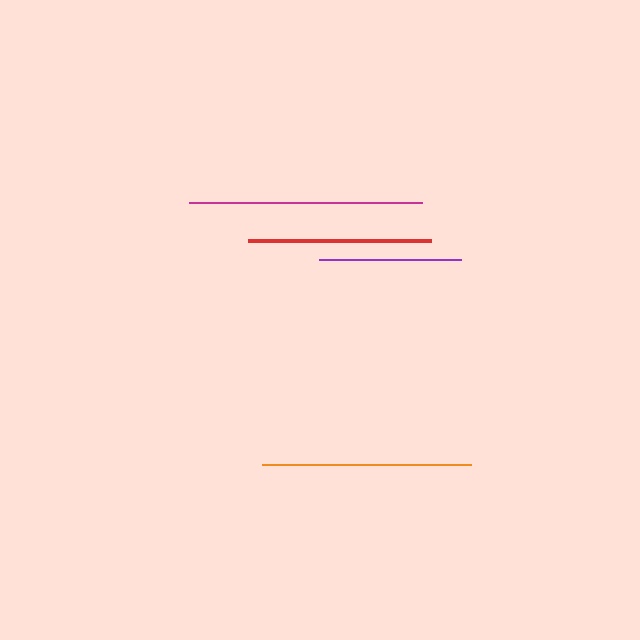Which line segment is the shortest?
The purple line is the shortest at approximately 142 pixels.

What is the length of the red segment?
The red segment is approximately 183 pixels long.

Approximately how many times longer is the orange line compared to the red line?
The orange line is approximately 1.1 times the length of the red line.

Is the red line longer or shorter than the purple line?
The red line is longer than the purple line.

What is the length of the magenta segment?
The magenta segment is approximately 232 pixels long.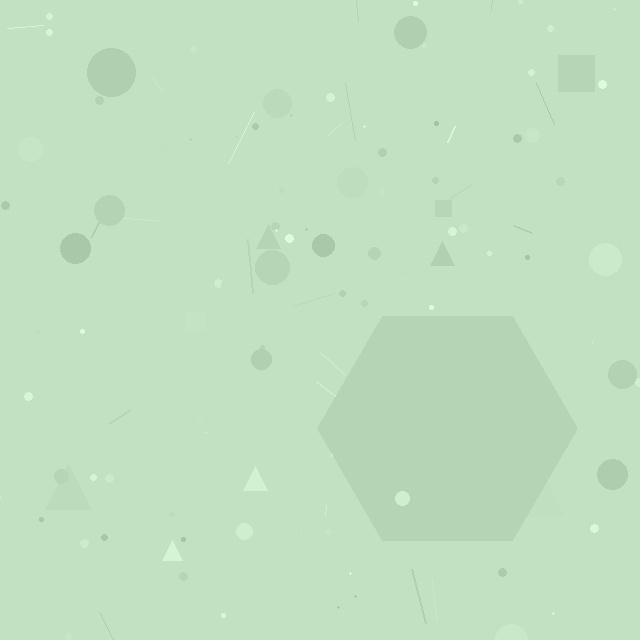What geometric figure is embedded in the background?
A hexagon is embedded in the background.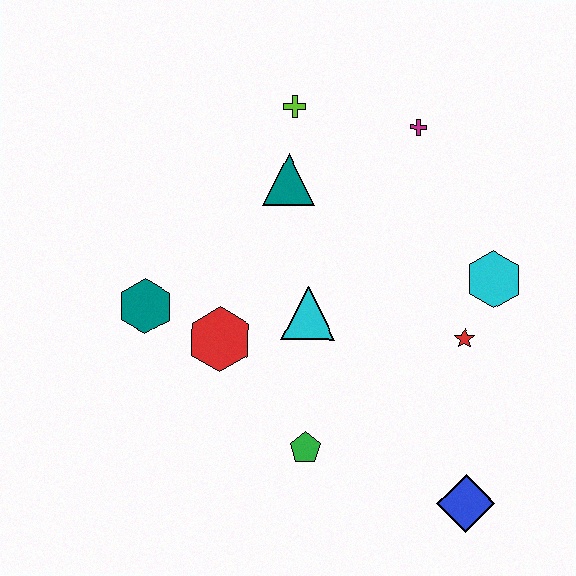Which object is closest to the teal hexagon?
The red hexagon is closest to the teal hexagon.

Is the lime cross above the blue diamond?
Yes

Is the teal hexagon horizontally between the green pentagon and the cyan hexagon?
No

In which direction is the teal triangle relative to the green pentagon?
The teal triangle is above the green pentagon.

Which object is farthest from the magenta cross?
The blue diamond is farthest from the magenta cross.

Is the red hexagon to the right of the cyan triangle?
No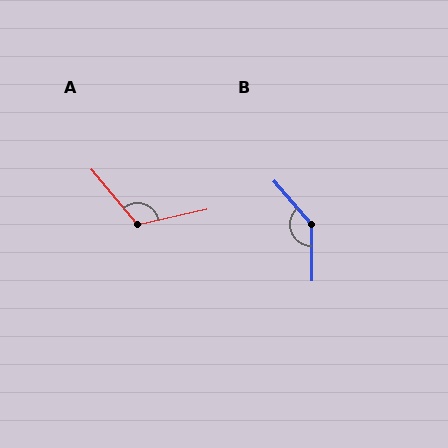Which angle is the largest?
B, at approximately 140 degrees.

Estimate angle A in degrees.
Approximately 117 degrees.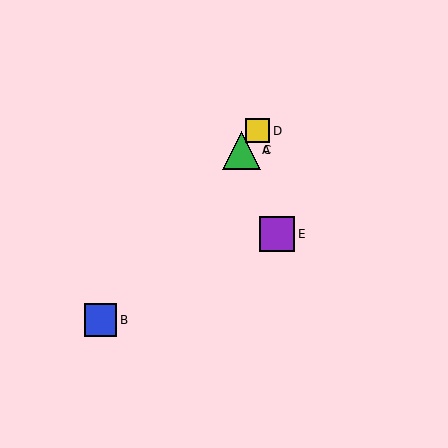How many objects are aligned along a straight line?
4 objects (A, B, C, D) are aligned along a straight line.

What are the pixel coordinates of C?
Object C is at (241, 150).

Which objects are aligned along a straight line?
Objects A, B, C, D are aligned along a straight line.